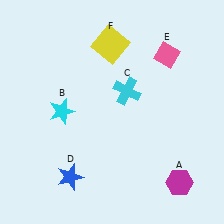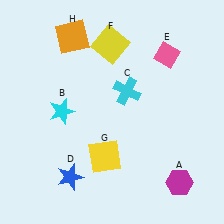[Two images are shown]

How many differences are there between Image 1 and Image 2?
There are 2 differences between the two images.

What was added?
A yellow square (G), an orange square (H) were added in Image 2.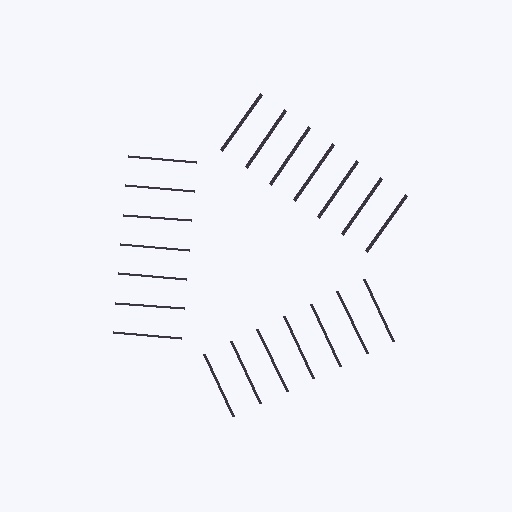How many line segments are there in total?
21 — 7 along each of the 3 edges.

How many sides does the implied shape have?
3 sides — the line-ends trace a triangle.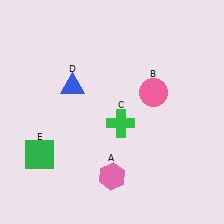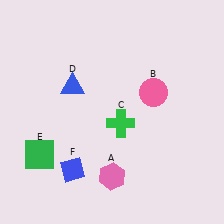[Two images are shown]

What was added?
A blue diamond (F) was added in Image 2.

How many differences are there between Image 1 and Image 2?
There is 1 difference between the two images.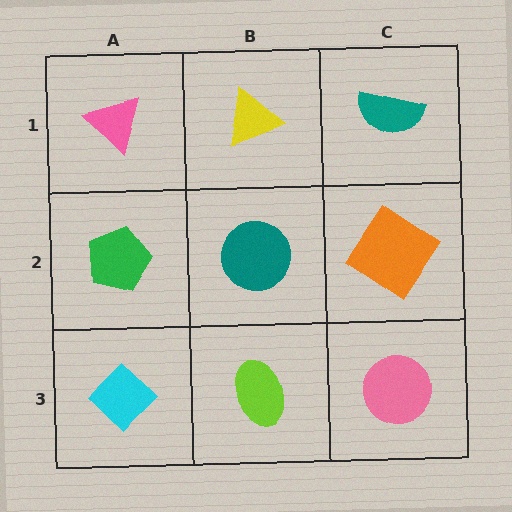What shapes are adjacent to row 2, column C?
A teal semicircle (row 1, column C), a pink circle (row 3, column C), a teal circle (row 2, column B).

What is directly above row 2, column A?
A pink triangle.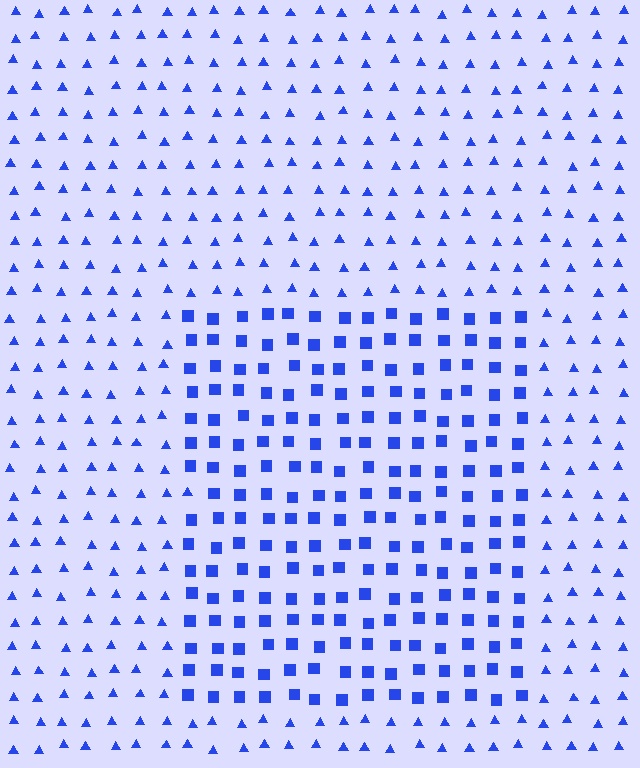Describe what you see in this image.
The image is filled with small blue elements arranged in a uniform grid. A rectangle-shaped region contains squares, while the surrounding area contains triangles. The boundary is defined purely by the change in element shape.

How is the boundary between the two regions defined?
The boundary is defined by a change in element shape: squares inside vs. triangles outside. All elements share the same color and spacing.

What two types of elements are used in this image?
The image uses squares inside the rectangle region and triangles outside it.